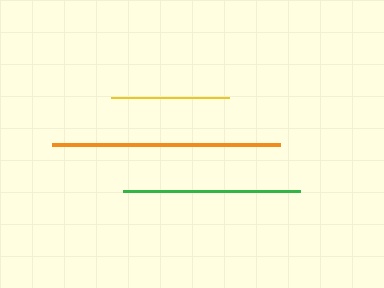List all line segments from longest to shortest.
From longest to shortest: orange, green, yellow.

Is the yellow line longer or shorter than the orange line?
The orange line is longer than the yellow line.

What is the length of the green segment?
The green segment is approximately 176 pixels long.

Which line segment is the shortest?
The yellow line is the shortest at approximately 118 pixels.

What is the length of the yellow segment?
The yellow segment is approximately 118 pixels long.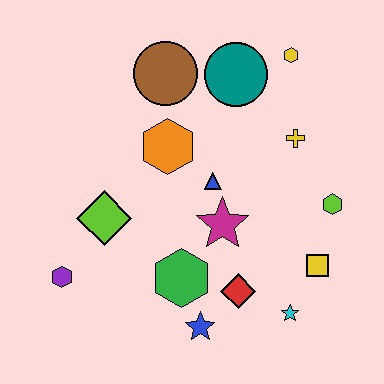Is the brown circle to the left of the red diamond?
Yes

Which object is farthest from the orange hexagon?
The cyan star is farthest from the orange hexagon.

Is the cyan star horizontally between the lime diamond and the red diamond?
No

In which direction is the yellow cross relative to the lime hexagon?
The yellow cross is above the lime hexagon.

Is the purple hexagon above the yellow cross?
No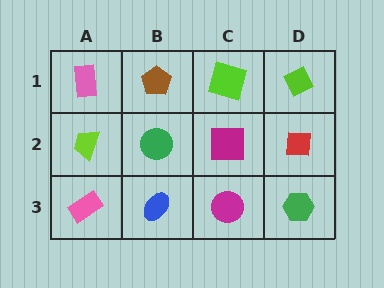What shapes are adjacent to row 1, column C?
A magenta square (row 2, column C), a brown pentagon (row 1, column B), a lime diamond (row 1, column D).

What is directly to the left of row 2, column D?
A magenta square.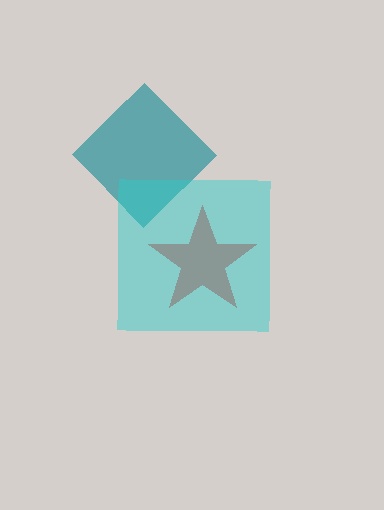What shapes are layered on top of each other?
The layered shapes are: a red star, a teal diamond, a cyan square.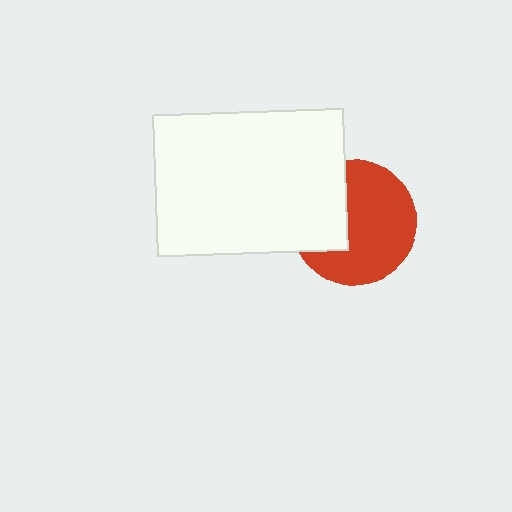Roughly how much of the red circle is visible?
Most of it is visible (roughly 65%).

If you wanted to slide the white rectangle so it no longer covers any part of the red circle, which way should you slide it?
Slide it left — that is the most direct way to separate the two shapes.